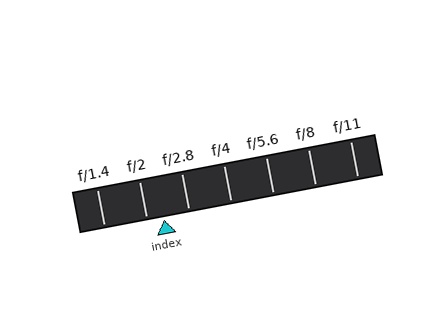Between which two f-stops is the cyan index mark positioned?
The index mark is between f/2 and f/2.8.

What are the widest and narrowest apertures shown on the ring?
The widest aperture shown is f/1.4 and the narrowest is f/11.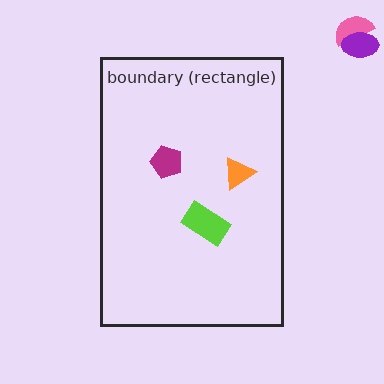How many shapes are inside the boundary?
3 inside, 2 outside.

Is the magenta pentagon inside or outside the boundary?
Inside.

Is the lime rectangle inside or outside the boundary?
Inside.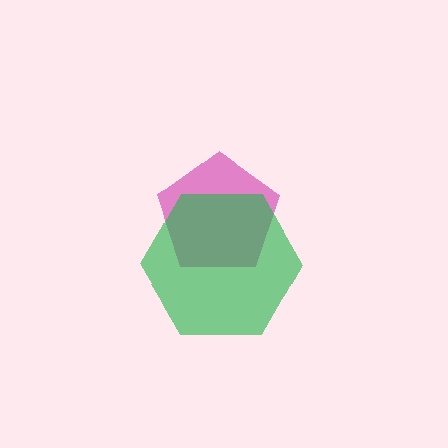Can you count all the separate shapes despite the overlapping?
Yes, there are 2 separate shapes.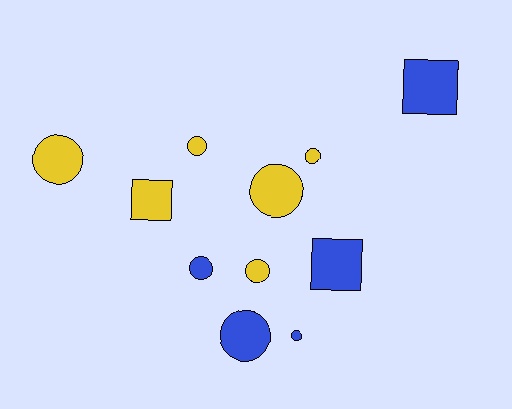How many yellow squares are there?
There is 1 yellow square.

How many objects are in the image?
There are 11 objects.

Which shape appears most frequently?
Circle, with 8 objects.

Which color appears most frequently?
Yellow, with 6 objects.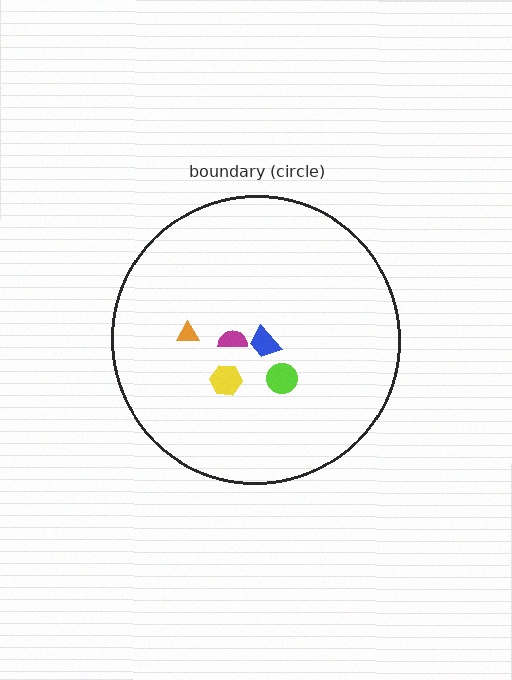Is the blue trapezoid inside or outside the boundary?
Inside.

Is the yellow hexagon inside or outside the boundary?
Inside.